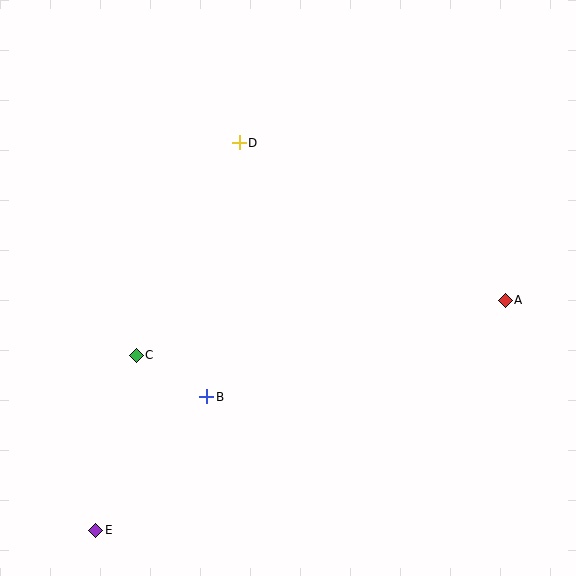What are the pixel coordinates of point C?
Point C is at (136, 355).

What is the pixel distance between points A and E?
The distance between A and E is 470 pixels.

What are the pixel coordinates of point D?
Point D is at (239, 143).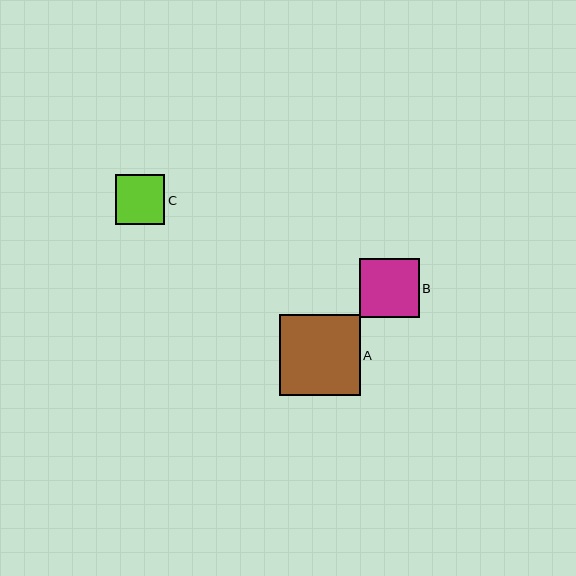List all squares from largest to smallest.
From largest to smallest: A, B, C.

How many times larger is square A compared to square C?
Square A is approximately 1.6 times the size of square C.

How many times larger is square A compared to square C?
Square A is approximately 1.6 times the size of square C.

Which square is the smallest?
Square C is the smallest with a size of approximately 49 pixels.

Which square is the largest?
Square A is the largest with a size of approximately 81 pixels.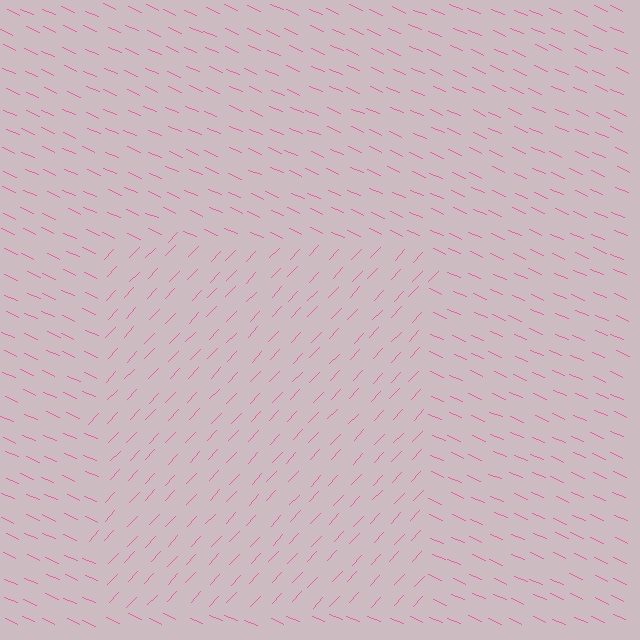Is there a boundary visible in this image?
Yes, there is a texture boundary formed by a change in line orientation.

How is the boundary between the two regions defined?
The boundary is defined purely by a change in line orientation (approximately 71 degrees difference). All lines are the same color and thickness.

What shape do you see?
I see a rectangle.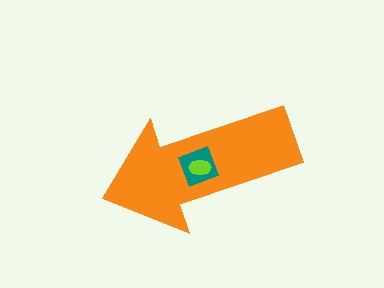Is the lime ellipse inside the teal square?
Yes.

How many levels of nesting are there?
3.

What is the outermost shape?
The orange arrow.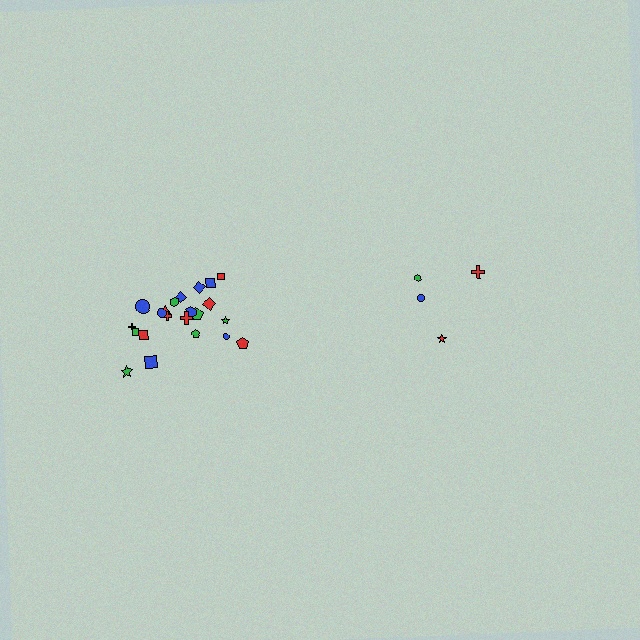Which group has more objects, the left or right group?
The left group.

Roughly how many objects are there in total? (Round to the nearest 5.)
Roughly 25 objects in total.